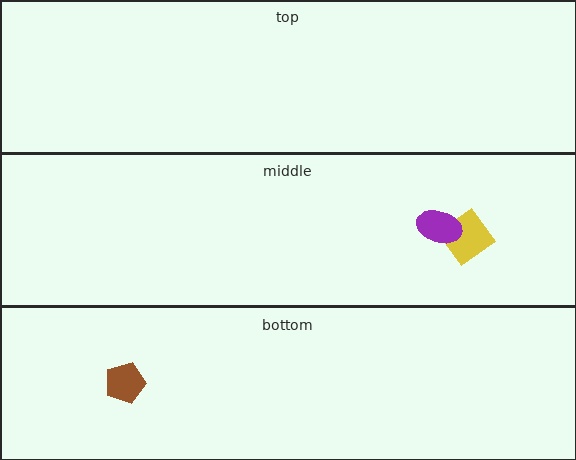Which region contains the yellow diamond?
The middle region.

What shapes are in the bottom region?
The brown pentagon.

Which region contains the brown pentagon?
The bottom region.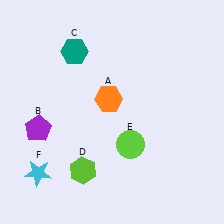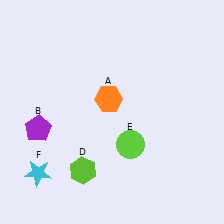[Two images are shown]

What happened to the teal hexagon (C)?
The teal hexagon (C) was removed in Image 2. It was in the top-left area of Image 1.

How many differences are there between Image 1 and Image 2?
There is 1 difference between the two images.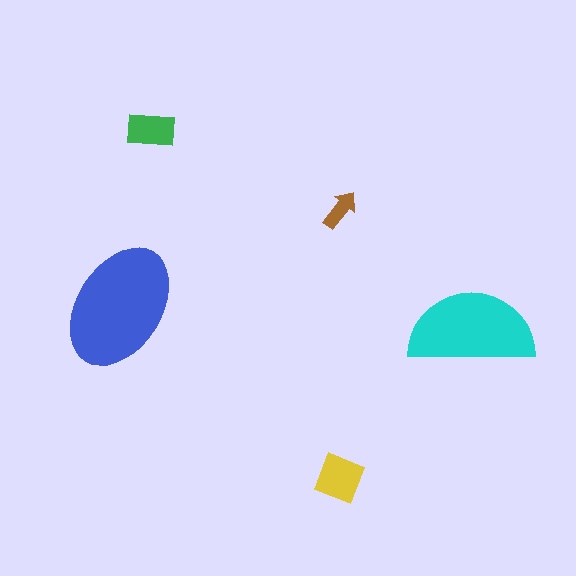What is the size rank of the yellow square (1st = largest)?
3rd.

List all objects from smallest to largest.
The brown arrow, the green rectangle, the yellow square, the cyan semicircle, the blue ellipse.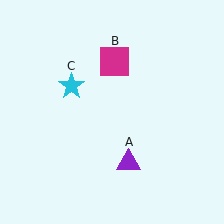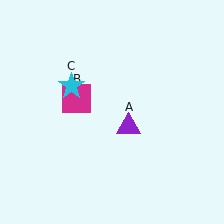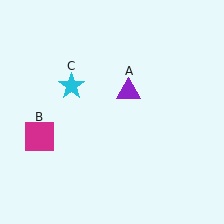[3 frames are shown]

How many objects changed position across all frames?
2 objects changed position: purple triangle (object A), magenta square (object B).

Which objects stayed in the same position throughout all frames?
Cyan star (object C) remained stationary.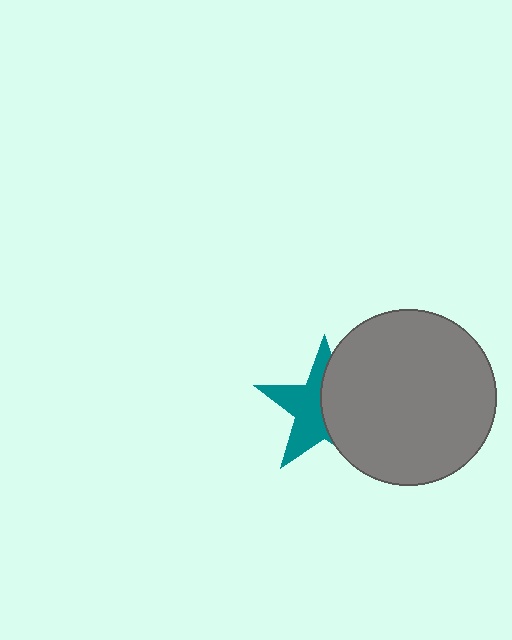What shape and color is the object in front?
The object in front is a gray circle.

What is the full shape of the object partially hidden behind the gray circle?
The partially hidden object is a teal star.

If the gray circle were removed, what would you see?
You would see the complete teal star.